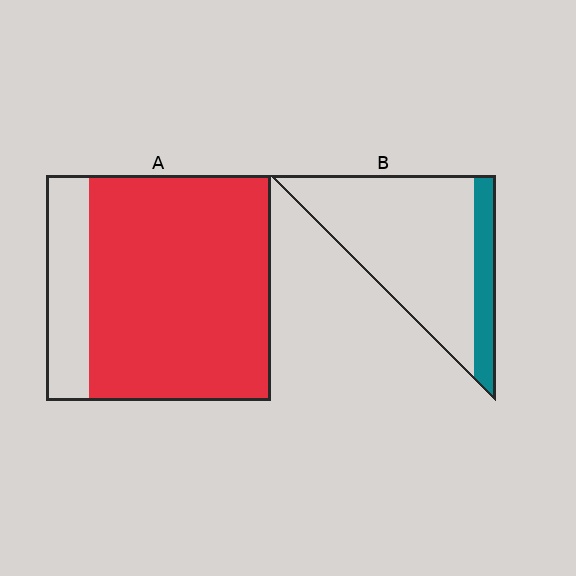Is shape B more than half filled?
No.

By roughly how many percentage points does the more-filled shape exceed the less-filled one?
By roughly 60 percentage points (A over B).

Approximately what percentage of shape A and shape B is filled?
A is approximately 80% and B is approximately 20%.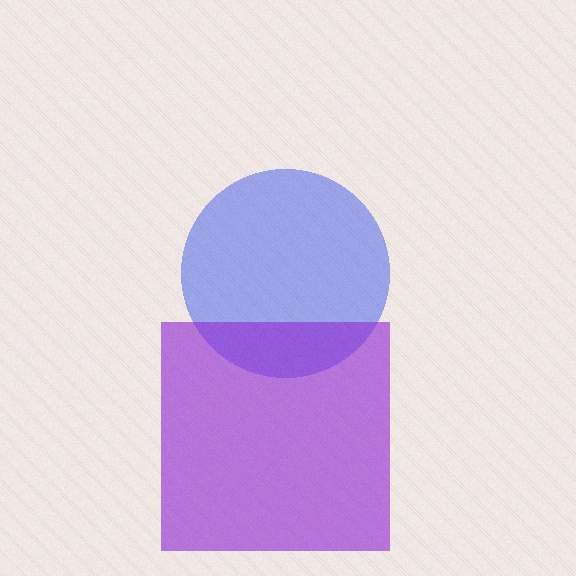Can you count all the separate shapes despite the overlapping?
Yes, there are 2 separate shapes.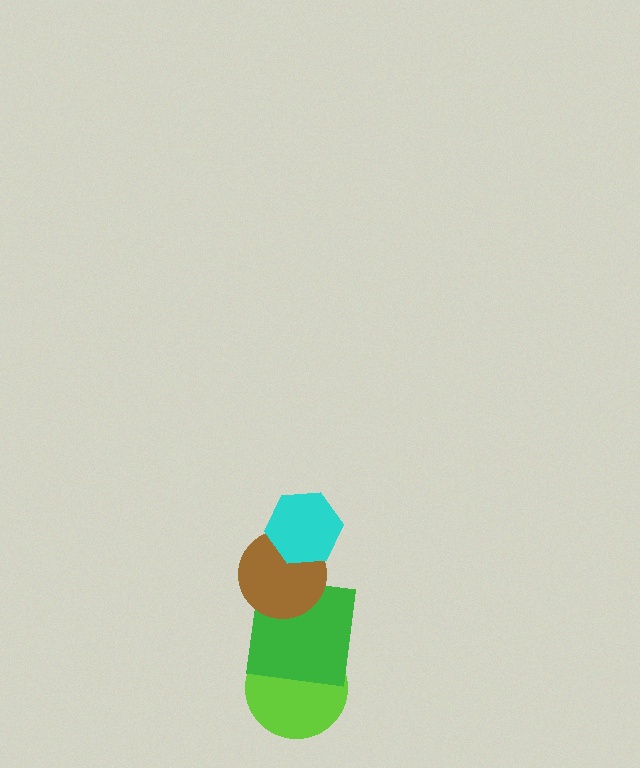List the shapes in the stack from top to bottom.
From top to bottom: the cyan hexagon, the brown circle, the green square, the lime circle.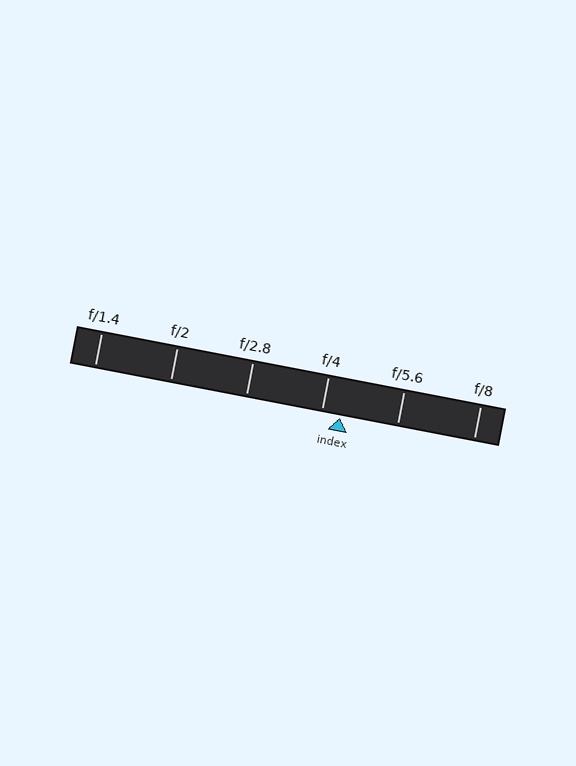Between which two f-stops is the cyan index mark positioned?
The index mark is between f/4 and f/5.6.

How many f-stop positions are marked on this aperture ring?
There are 6 f-stop positions marked.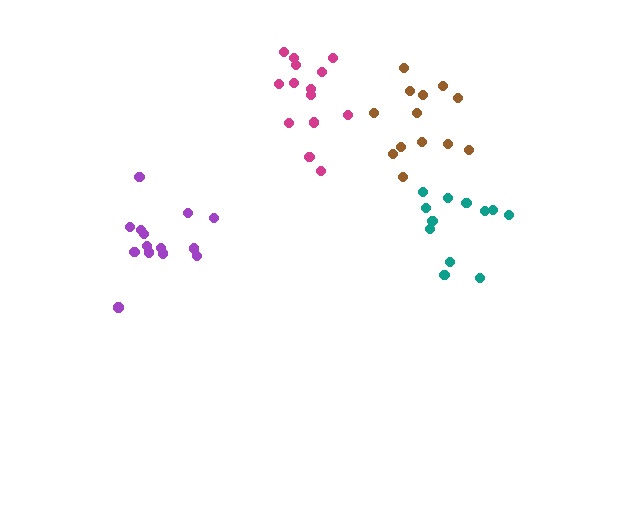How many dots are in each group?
Group 1: 12 dots, Group 2: 13 dots, Group 3: 14 dots, Group 4: 14 dots (53 total).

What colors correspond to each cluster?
The clusters are colored: teal, brown, magenta, purple.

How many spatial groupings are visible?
There are 4 spatial groupings.